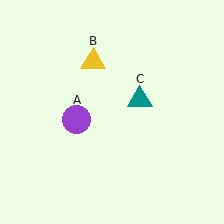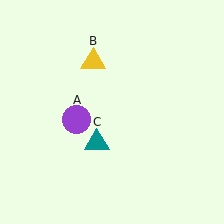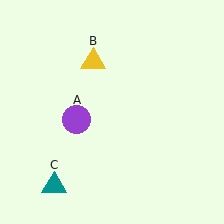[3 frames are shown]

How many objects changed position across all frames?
1 object changed position: teal triangle (object C).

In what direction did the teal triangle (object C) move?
The teal triangle (object C) moved down and to the left.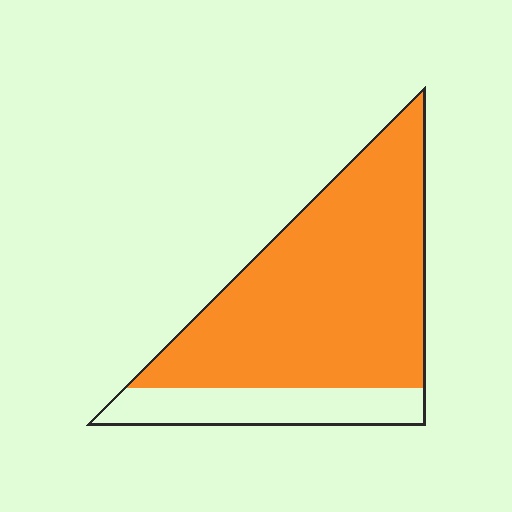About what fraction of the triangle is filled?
About four fifths (4/5).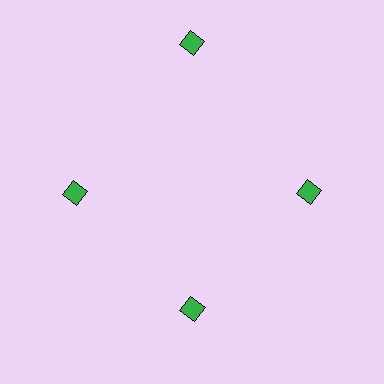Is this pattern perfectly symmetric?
No. The 4 green diamonds are arranged in a ring, but one element near the 12 o'clock position is pushed outward from the center, breaking the 4-fold rotational symmetry.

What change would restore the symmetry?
The symmetry would be restored by moving it inward, back onto the ring so that all 4 diamonds sit at equal angles and equal distance from the center.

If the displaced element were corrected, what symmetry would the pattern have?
It would have 4-fold rotational symmetry — the pattern would map onto itself every 90 degrees.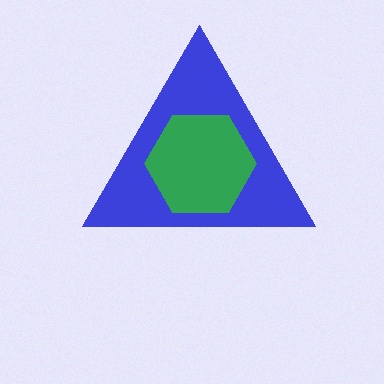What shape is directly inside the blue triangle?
The green hexagon.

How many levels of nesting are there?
2.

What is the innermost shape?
The green hexagon.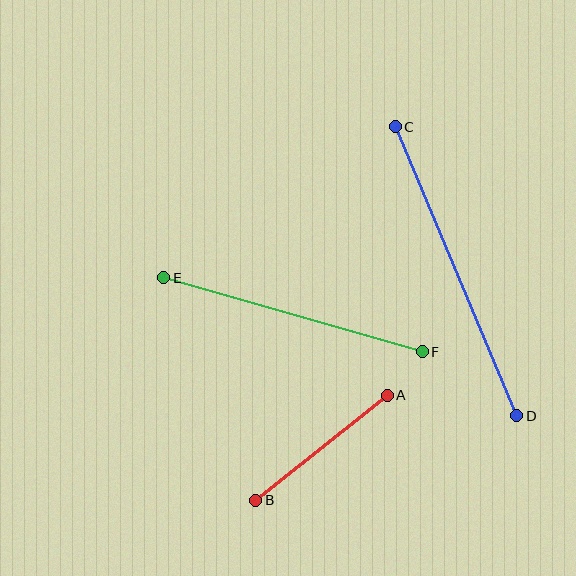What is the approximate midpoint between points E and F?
The midpoint is at approximately (293, 315) pixels.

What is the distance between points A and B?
The distance is approximately 168 pixels.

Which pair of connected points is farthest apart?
Points C and D are farthest apart.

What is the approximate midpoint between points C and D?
The midpoint is at approximately (456, 271) pixels.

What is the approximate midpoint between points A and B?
The midpoint is at approximately (322, 448) pixels.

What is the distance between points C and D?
The distance is approximately 314 pixels.